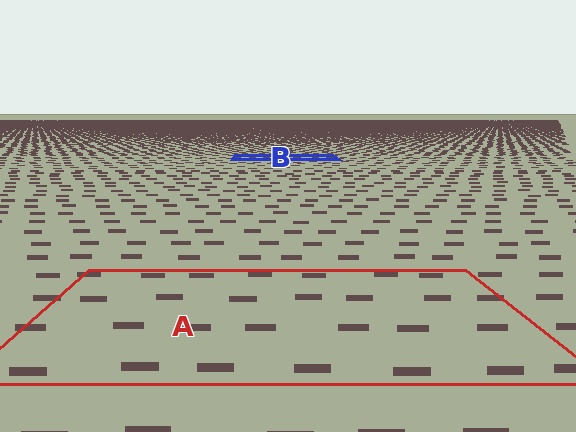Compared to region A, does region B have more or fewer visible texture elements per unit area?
Region B has more texture elements per unit area — they are packed more densely because it is farther away.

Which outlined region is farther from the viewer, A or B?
Region B is farther from the viewer — the texture elements inside it appear smaller and more densely packed.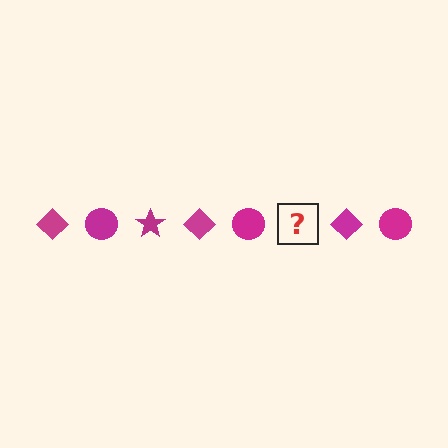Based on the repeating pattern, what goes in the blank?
The blank should be a magenta star.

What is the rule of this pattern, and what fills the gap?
The rule is that the pattern cycles through diamond, circle, star shapes in magenta. The gap should be filled with a magenta star.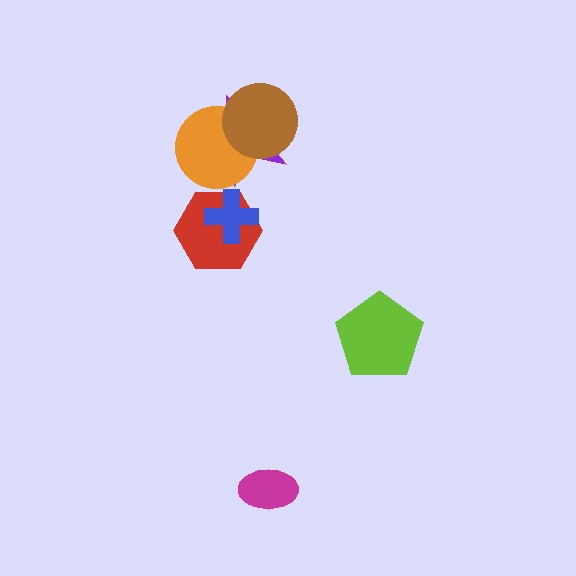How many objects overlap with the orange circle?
2 objects overlap with the orange circle.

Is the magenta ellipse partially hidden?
No, no other shape covers it.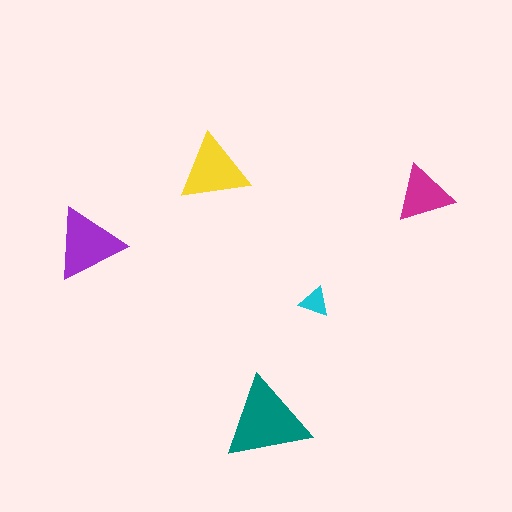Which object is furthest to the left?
The purple triangle is leftmost.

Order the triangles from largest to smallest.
the teal one, the purple one, the yellow one, the magenta one, the cyan one.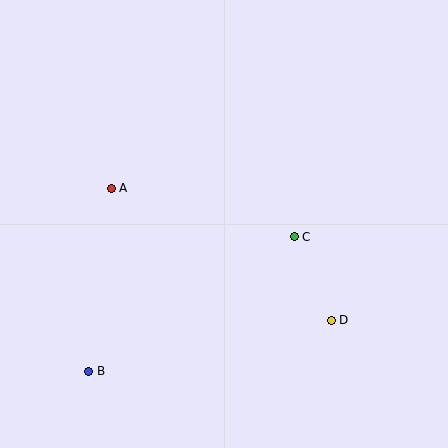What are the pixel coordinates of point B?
Point B is at (89, 371).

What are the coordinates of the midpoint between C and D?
The midpoint between C and D is at (313, 279).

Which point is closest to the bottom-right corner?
Point D is closest to the bottom-right corner.